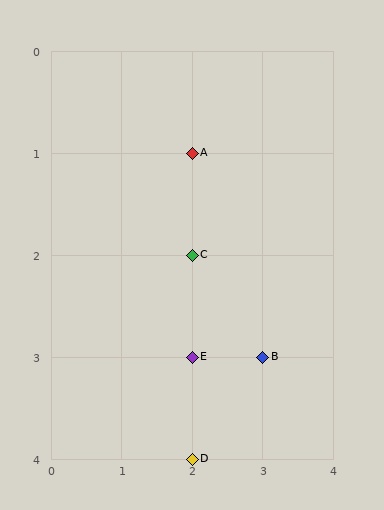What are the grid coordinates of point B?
Point B is at grid coordinates (3, 3).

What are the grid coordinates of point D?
Point D is at grid coordinates (2, 4).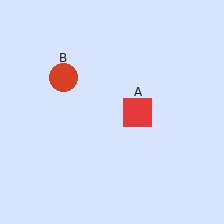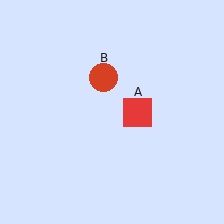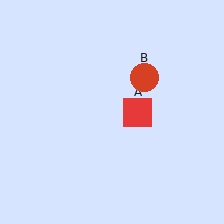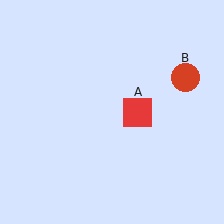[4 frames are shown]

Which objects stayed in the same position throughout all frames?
Red square (object A) remained stationary.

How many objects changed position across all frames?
1 object changed position: red circle (object B).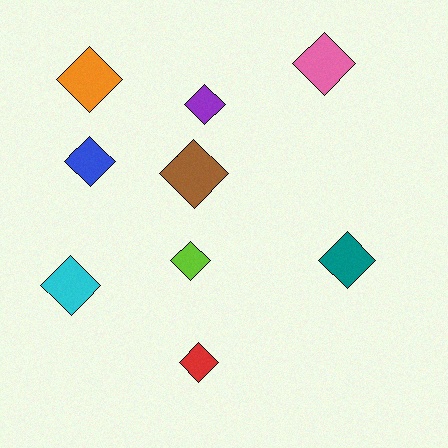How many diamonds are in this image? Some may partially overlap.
There are 9 diamonds.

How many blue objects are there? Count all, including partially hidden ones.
There is 1 blue object.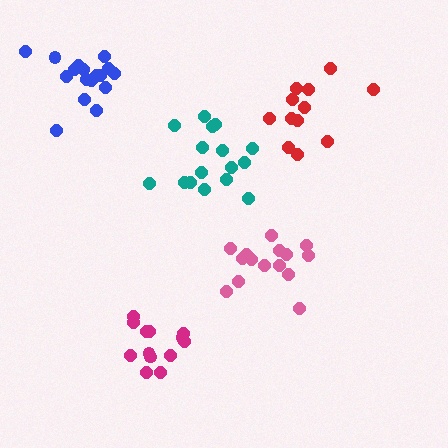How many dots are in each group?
Group 1: 15 dots, Group 2: 17 dots, Group 3: 16 dots, Group 4: 13 dots, Group 5: 12 dots (73 total).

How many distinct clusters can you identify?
There are 5 distinct clusters.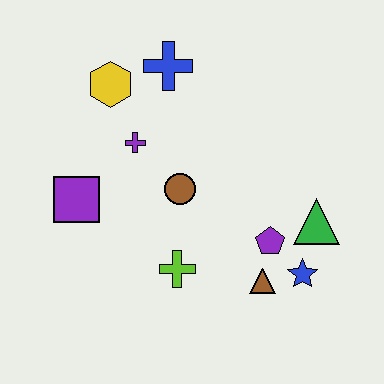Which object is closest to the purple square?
The purple cross is closest to the purple square.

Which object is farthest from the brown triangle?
The yellow hexagon is farthest from the brown triangle.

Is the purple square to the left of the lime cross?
Yes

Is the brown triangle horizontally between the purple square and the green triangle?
Yes